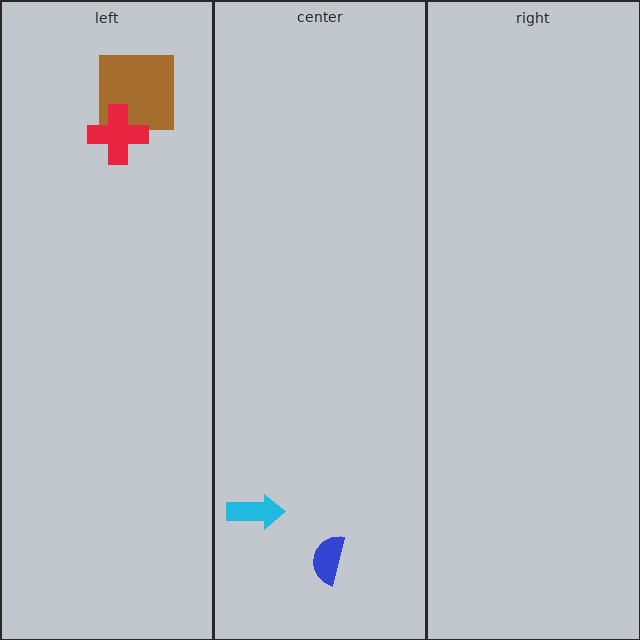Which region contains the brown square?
The left region.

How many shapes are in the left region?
2.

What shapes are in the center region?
The cyan arrow, the blue semicircle.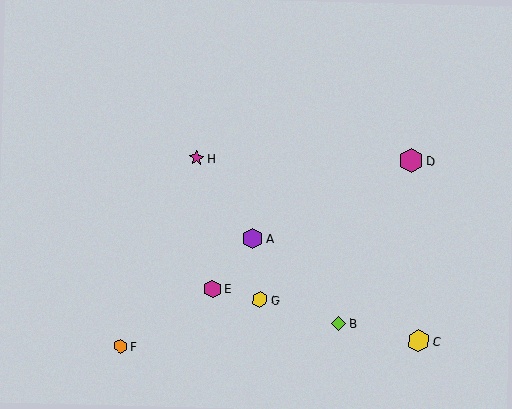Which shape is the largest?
The magenta hexagon (labeled D) is the largest.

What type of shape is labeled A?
Shape A is a purple hexagon.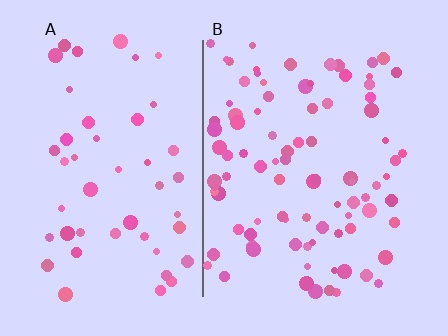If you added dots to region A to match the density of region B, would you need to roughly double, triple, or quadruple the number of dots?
Approximately double.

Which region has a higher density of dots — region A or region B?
B (the right).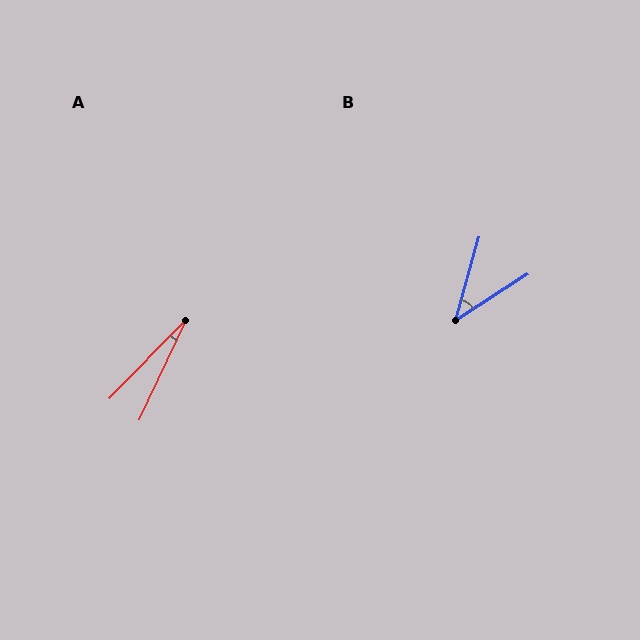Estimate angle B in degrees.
Approximately 42 degrees.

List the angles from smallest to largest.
A (20°), B (42°).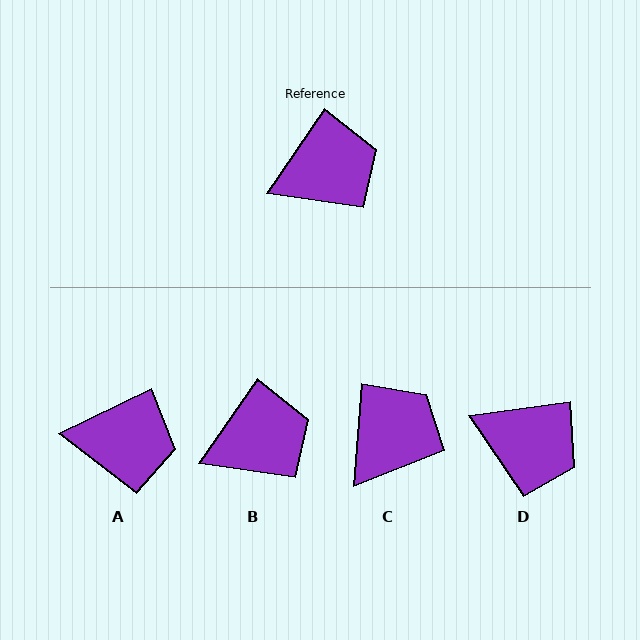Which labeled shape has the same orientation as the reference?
B.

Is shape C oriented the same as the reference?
No, it is off by about 30 degrees.